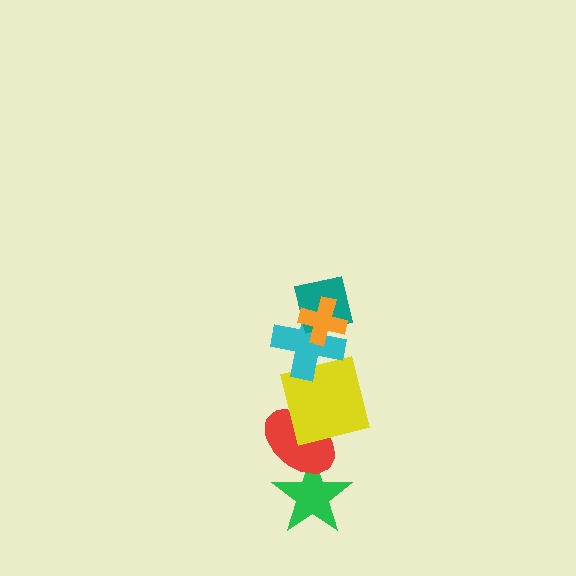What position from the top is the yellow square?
The yellow square is 4th from the top.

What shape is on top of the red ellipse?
The yellow square is on top of the red ellipse.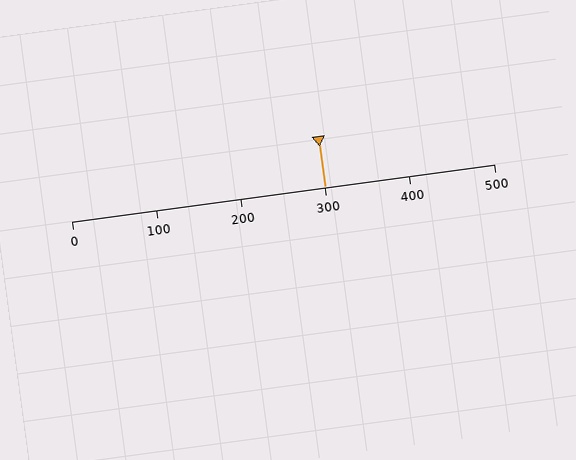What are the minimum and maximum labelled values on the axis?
The axis runs from 0 to 500.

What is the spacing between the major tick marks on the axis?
The major ticks are spaced 100 apart.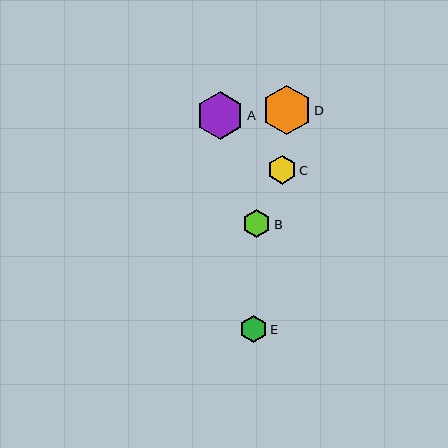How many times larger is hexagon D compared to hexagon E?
Hexagon D is approximately 1.8 times the size of hexagon E.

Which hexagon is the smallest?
Hexagon E is the smallest with a size of approximately 27 pixels.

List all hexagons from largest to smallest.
From largest to smallest: D, A, C, B, E.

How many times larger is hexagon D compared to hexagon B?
Hexagon D is approximately 1.8 times the size of hexagon B.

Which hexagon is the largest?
Hexagon D is the largest with a size of approximately 49 pixels.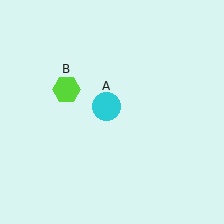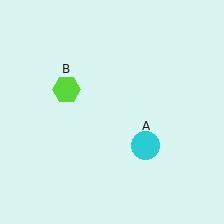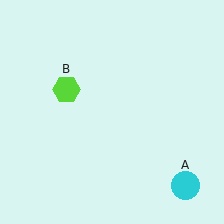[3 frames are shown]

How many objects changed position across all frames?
1 object changed position: cyan circle (object A).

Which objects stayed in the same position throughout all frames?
Lime hexagon (object B) remained stationary.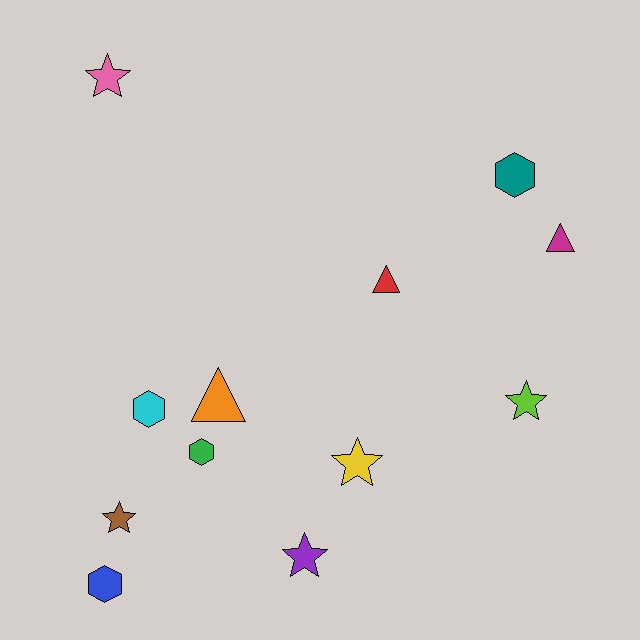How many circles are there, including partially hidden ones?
There are no circles.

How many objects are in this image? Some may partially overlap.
There are 12 objects.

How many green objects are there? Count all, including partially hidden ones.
There is 1 green object.